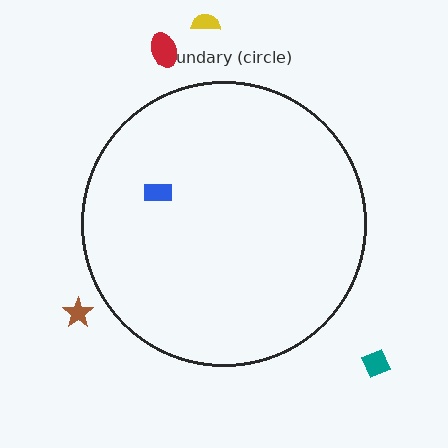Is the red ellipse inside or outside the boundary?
Outside.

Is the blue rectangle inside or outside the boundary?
Inside.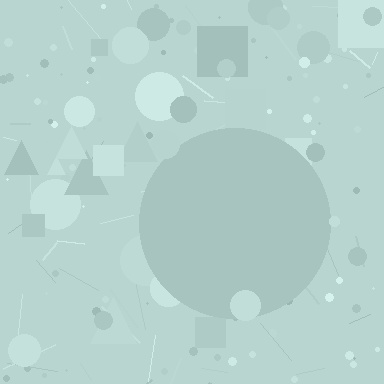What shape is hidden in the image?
A circle is hidden in the image.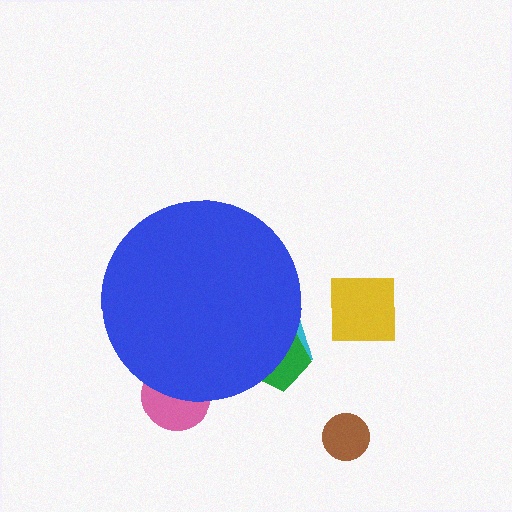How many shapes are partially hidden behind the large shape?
3 shapes are partially hidden.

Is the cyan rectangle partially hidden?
Yes, the cyan rectangle is partially hidden behind the blue circle.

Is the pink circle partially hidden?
Yes, the pink circle is partially hidden behind the blue circle.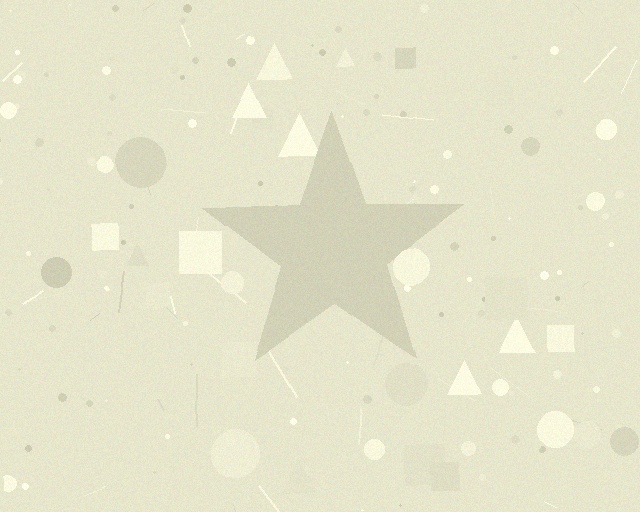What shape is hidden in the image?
A star is hidden in the image.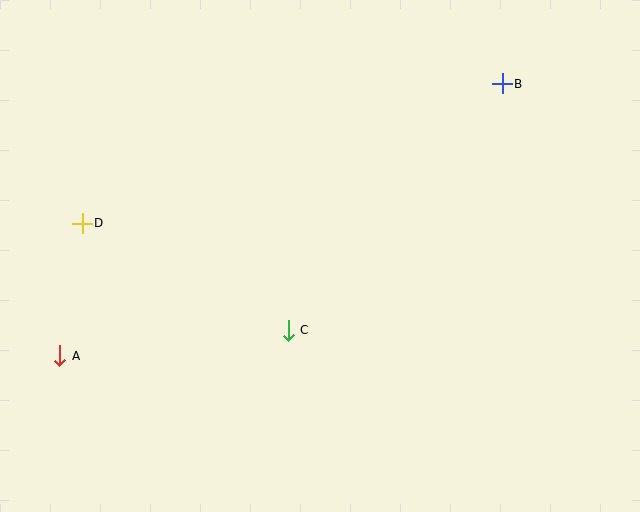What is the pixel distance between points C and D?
The distance between C and D is 232 pixels.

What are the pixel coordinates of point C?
Point C is at (288, 330).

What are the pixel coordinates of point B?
Point B is at (502, 84).